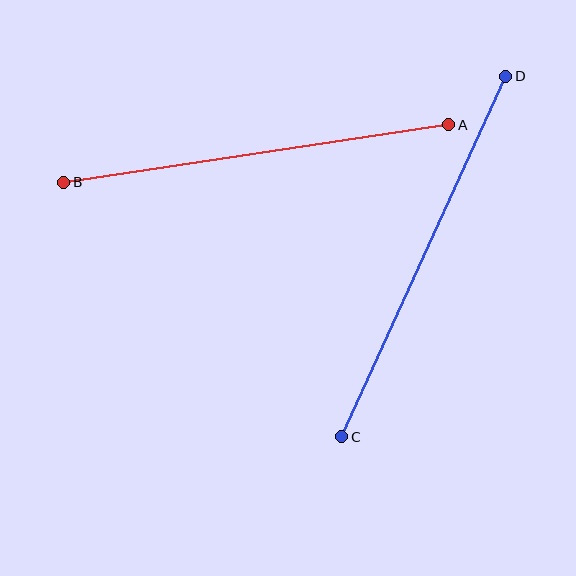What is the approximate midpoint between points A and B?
The midpoint is at approximately (256, 154) pixels.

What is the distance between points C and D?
The distance is approximately 396 pixels.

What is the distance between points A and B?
The distance is approximately 389 pixels.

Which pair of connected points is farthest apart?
Points C and D are farthest apart.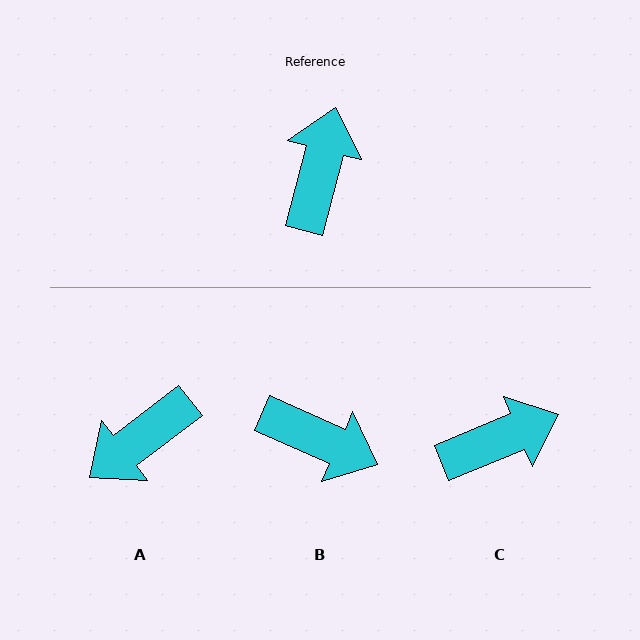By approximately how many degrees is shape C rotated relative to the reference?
Approximately 53 degrees clockwise.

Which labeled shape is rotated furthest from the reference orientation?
A, about 142 degrees away.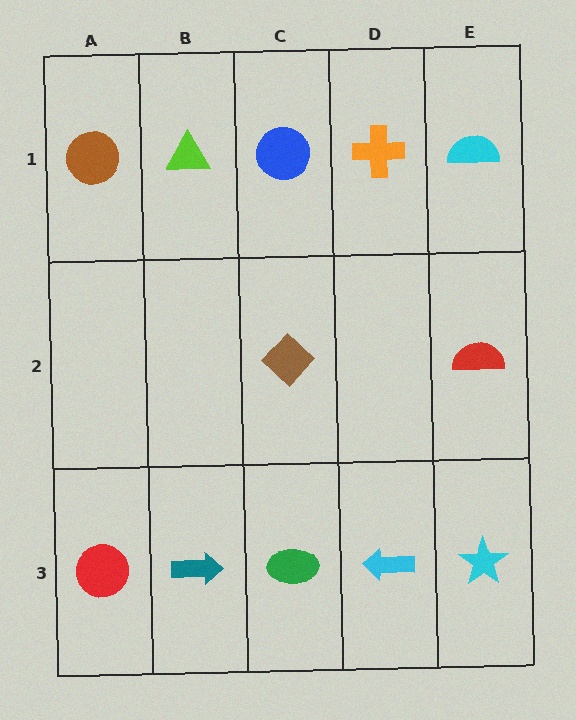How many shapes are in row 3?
5 shapes.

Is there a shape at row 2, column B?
No, that cell is empty.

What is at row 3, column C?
A green ellipse.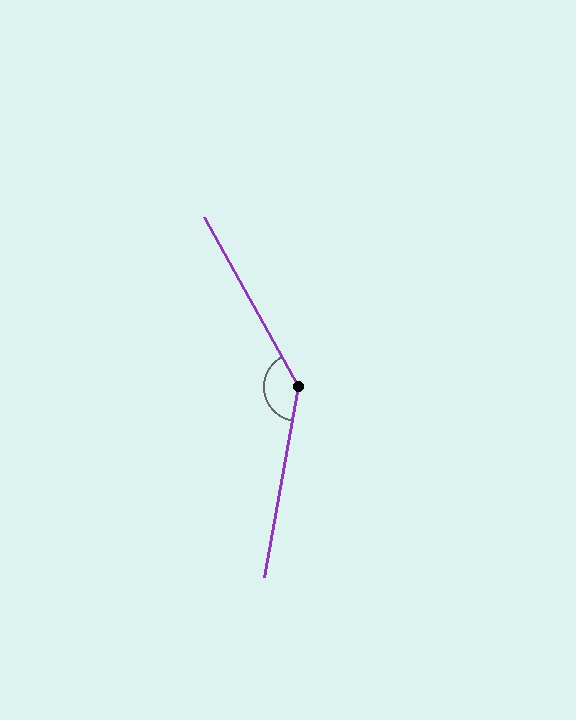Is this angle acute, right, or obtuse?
It is obtuse.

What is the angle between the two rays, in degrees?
Approximately 141 degrees.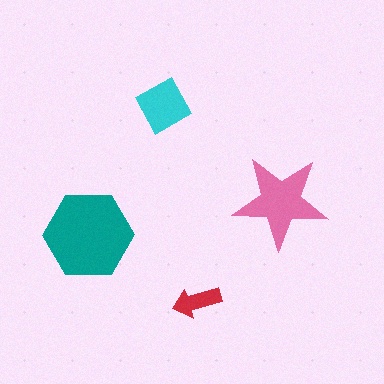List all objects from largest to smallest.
The teal hexagon, the pink star, the cyan square, the red arrow.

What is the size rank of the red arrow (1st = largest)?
4th.